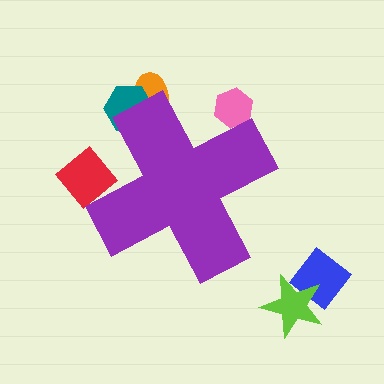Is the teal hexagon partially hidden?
Yes, the teal hexagon is partially hidden behind the purple cross.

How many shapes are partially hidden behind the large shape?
4 shapes are partially hidden.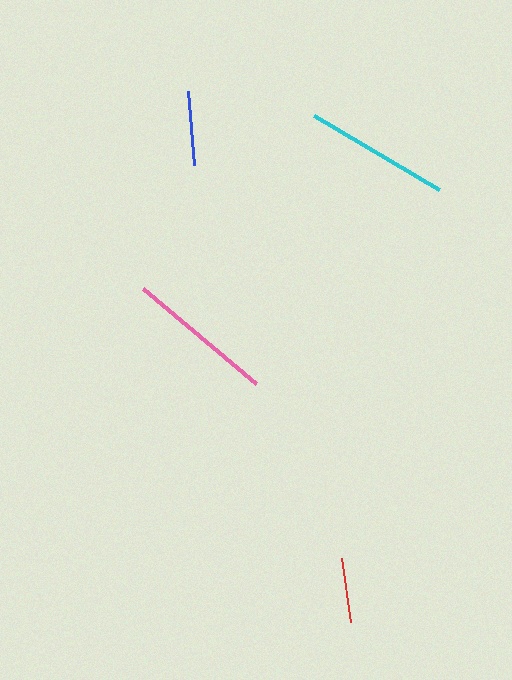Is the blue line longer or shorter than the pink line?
The pink line is longer than the blue line.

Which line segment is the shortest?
The red line is the shortest at approximately 65 pixels.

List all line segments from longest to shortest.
From longest to shortest: pink, cyan, blue, red.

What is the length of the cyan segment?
The cyan segment is approximately 146 pixels long.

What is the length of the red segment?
The red segment is approximately 65 pixels long.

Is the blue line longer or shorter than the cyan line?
The cyan line is longer than the blue line.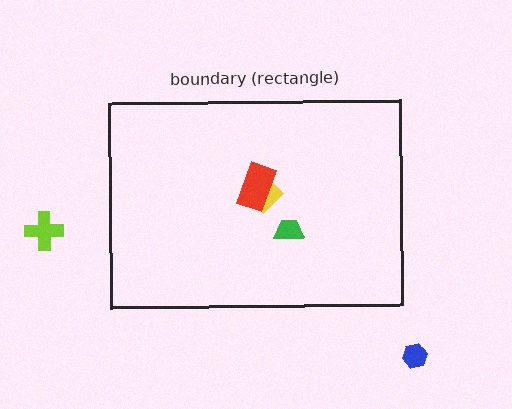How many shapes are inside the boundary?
3 inside, 2 outside.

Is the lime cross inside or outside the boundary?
Outside.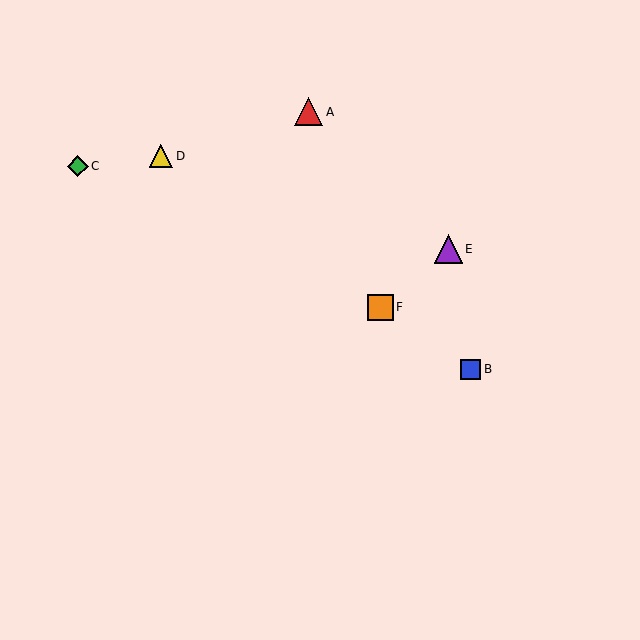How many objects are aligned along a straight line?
3 objects (B, D, F) are aligned along a straight line.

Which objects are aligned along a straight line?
Objects B, D, F are aligned along a straight line.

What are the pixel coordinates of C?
Object C is at (78, 166).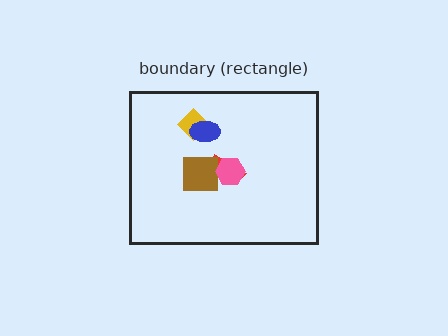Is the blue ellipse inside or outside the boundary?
Inside.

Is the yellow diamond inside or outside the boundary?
Inside.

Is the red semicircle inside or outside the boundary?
Inside.